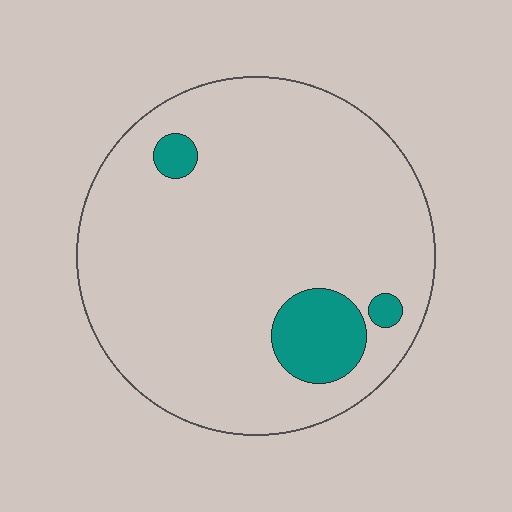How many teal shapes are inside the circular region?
3.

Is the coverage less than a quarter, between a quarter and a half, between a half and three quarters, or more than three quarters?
Less than a quarter.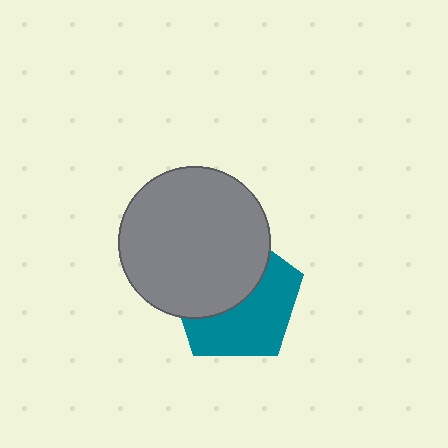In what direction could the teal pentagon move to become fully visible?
The teal pentagon could move toward the lower-right. That would shift it out from behind the gray circle entirely.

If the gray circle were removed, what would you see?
You would see the complete teal pentagon.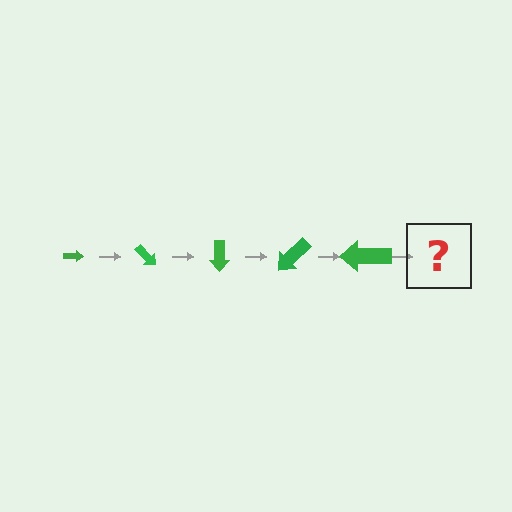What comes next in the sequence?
The next element should be an arrow, larger than the previous one and rotated 225 degrees from the start.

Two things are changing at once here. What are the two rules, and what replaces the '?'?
The two rules are that the arrow grows larger each step and it rotates 45 degrees each step. The '?' should be an arrow, larger than the previous one and rotated 225 degrees from the start.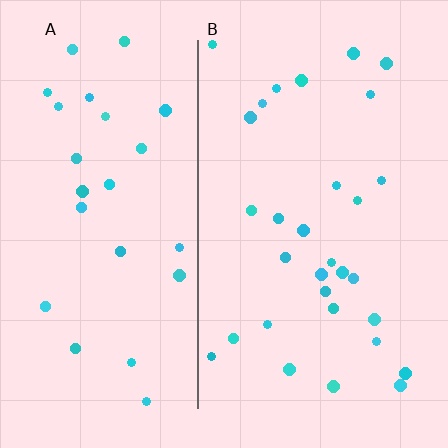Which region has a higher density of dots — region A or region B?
B (the right).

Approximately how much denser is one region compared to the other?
Approximately 1.2× — region B over region A.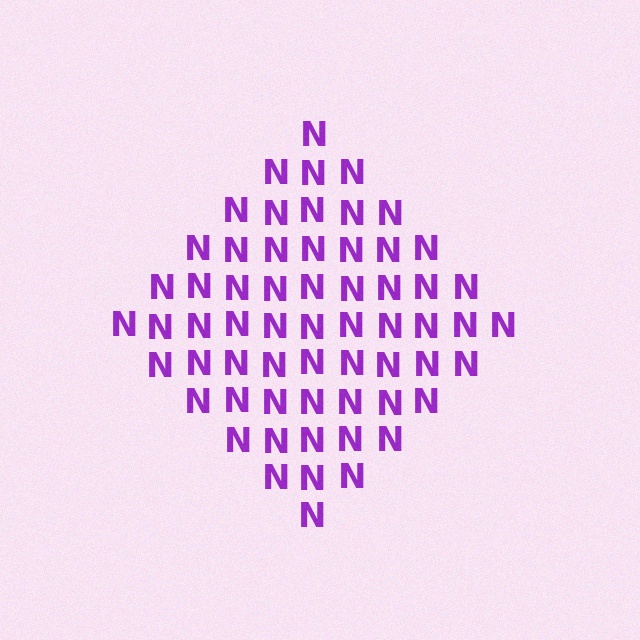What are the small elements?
The small elements are letter N's.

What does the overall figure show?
The overall figure shows a diamond.